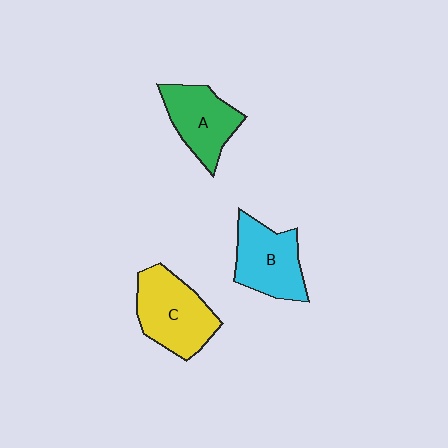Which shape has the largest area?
Shape C (yellow).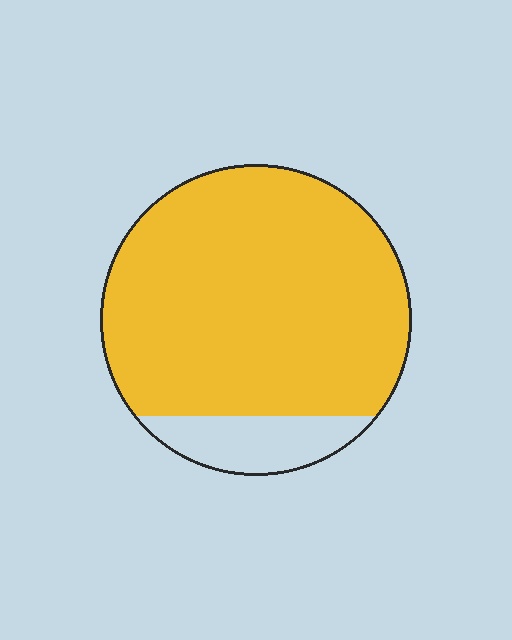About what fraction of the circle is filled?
About seven eighths (7/8).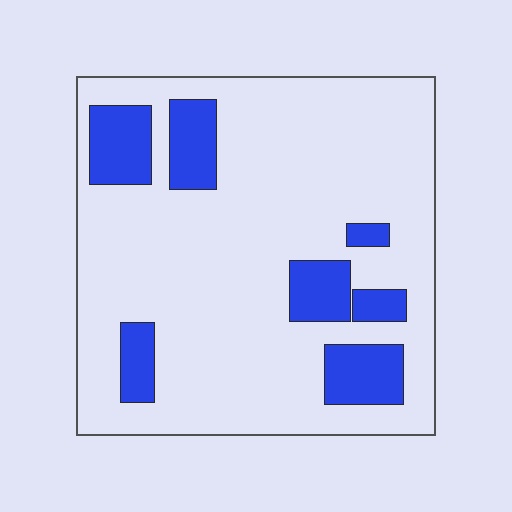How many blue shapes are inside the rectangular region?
7.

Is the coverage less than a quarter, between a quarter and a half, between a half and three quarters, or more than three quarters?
Less than a quarter.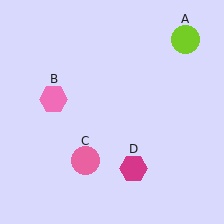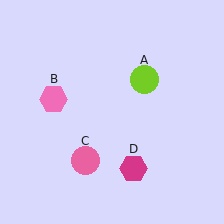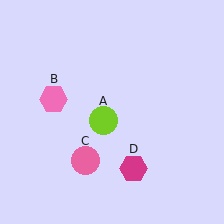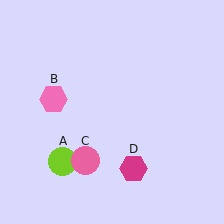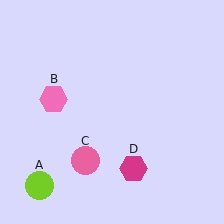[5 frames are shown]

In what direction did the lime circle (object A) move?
The lime circle (object A) moved down and to the left.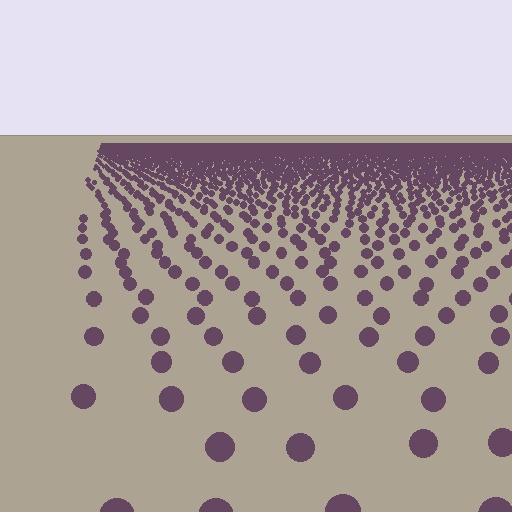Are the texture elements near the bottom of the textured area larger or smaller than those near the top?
Larger. Near the bottom, elements are closer to the viewer and appear at a bigger on-screen size.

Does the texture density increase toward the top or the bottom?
Density increases toward the top.